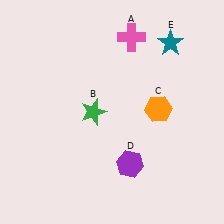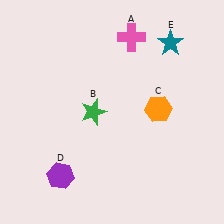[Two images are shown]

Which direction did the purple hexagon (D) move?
The purple hexagon (D) moved left.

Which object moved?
The purple hexagon (D) moved left.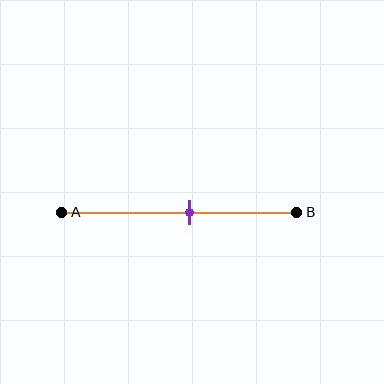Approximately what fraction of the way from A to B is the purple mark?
The purple mark is approximately 55% of the way from A to B.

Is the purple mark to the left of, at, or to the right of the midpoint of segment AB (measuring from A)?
The purple mark is to the right of the midpoint of segment AB.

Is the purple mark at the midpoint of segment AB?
No, the mark is at about 55% from A, not at the 50% midpoint.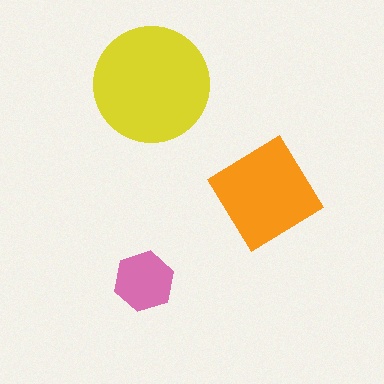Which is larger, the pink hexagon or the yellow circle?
The yellow circle.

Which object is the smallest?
The pink hexagon.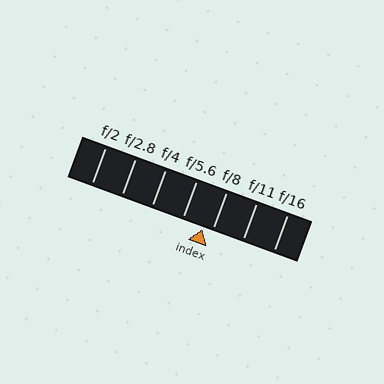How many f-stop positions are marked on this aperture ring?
There are 7 f-stop positions marked.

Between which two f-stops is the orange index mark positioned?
The index mark is between f/5.6 and f/8.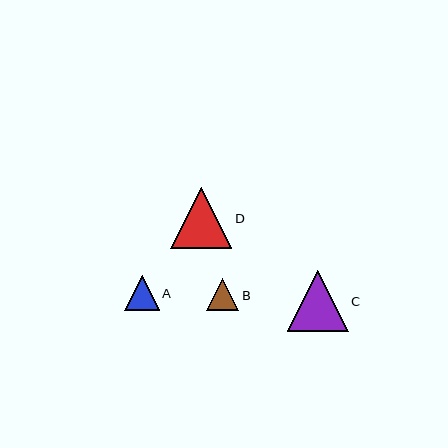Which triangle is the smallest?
Triangle B is the smallest with a size of approximately 32 pixels.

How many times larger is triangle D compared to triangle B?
Triangle D is approximately 1.9 times the size of triangle B.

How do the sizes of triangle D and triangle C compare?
Triangle D and triangle C are approximately the same size.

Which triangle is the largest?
Triangle D is the largest with a size of approximately 61 pixels.